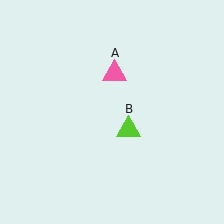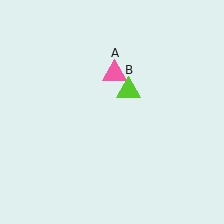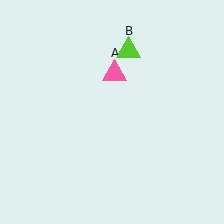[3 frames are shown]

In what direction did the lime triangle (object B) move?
The lime triangle (object B) moved up.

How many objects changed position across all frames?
1 object changed position: lime triangle (object B).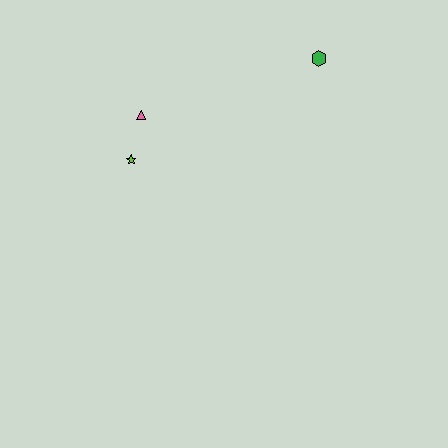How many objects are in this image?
There are 3 objects.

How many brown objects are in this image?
There are no brown objects.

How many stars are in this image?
There is 1 star.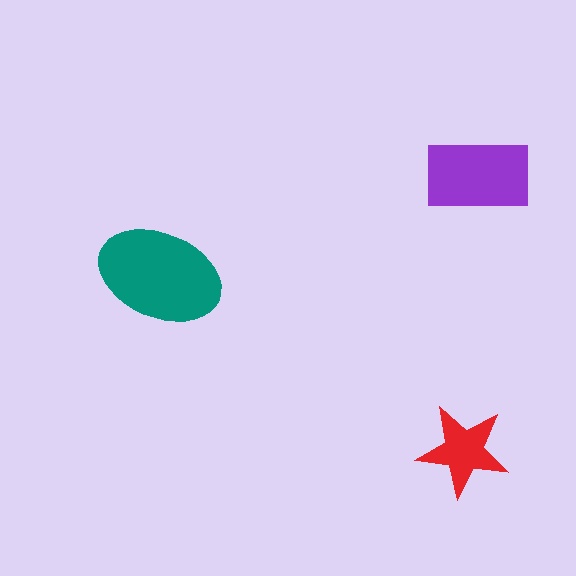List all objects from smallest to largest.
The red star, the purple rectangle, the teal ellipse.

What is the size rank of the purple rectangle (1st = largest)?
2nd.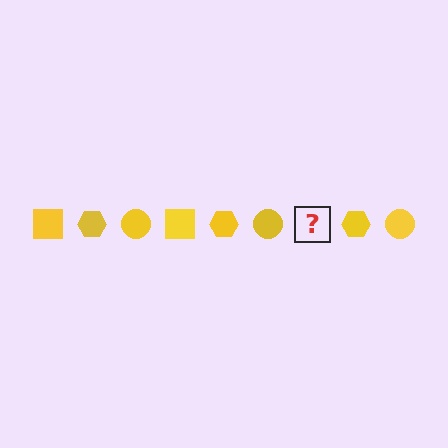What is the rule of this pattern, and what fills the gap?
The rule is that the pattern cycles through square, hexagon, circle shapes in yellow. The gap should be filled with a yellow square.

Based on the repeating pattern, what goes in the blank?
The blank should be a yellow square.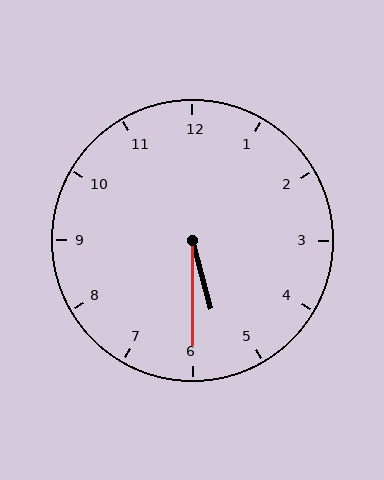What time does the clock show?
5:30.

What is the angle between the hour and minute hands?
Approximately 15 degrees.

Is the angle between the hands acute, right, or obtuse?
It is acute.